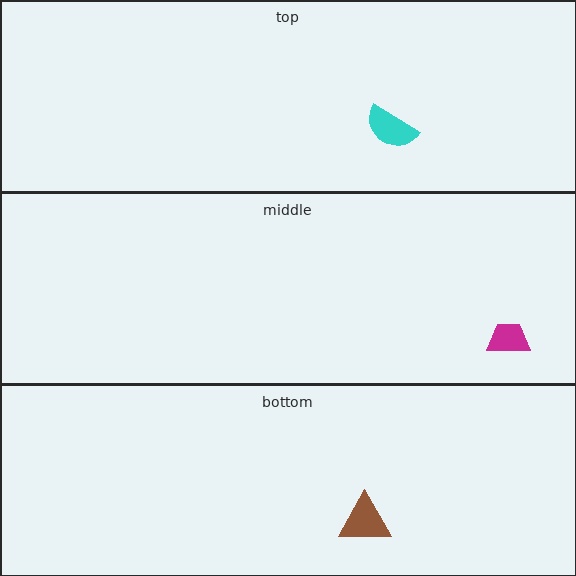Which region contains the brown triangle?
The bottom region.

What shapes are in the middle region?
The magenta trapezoid.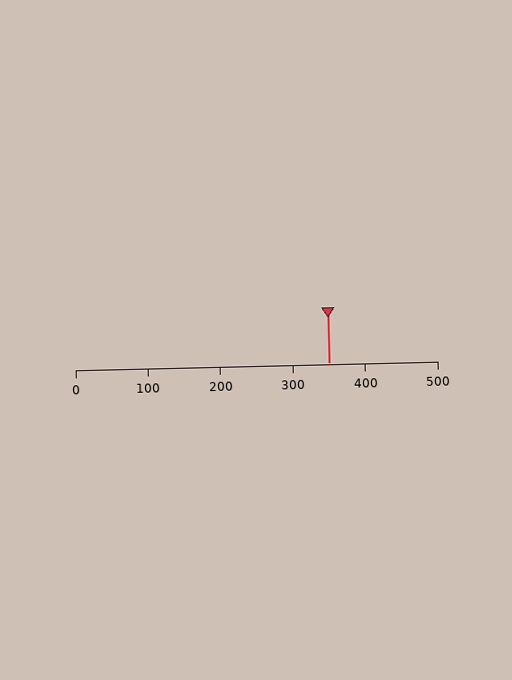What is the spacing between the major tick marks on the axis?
The major ticks are spaced 100 apart.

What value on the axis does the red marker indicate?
The marker indicates approximately 350.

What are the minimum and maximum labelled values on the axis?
The axis runs from 0 to 500.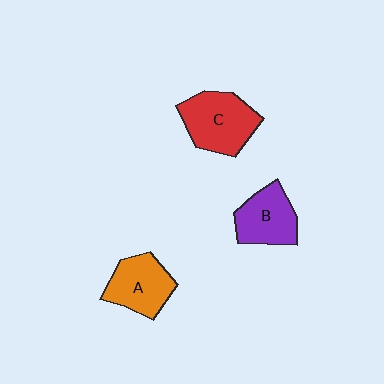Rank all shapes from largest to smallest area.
From largest to smallest: C (red), A (orange), B (purple).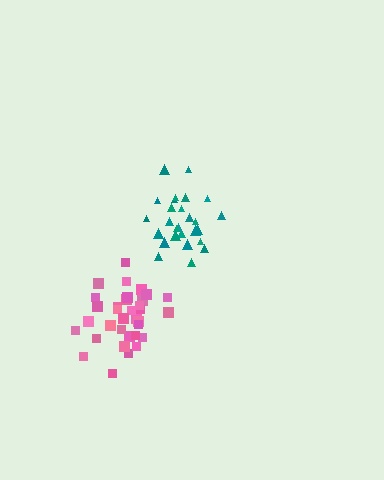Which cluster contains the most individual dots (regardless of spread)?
Pink (35).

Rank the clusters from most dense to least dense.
teal, pink.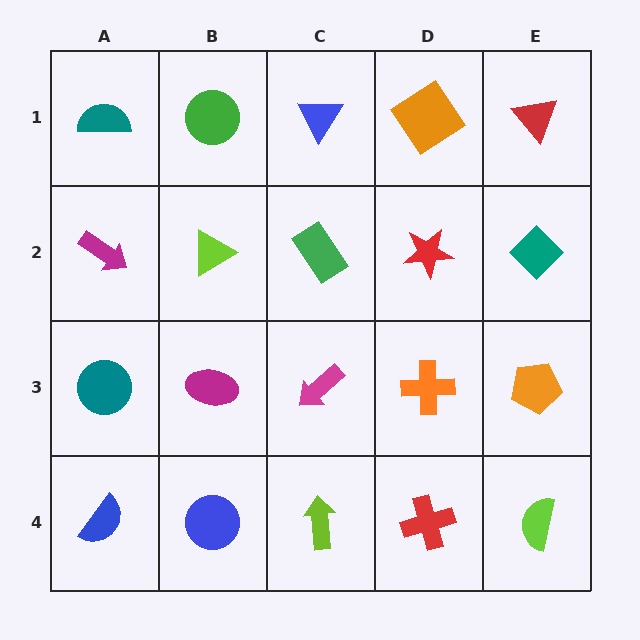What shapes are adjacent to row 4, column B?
A magenta ellipse (row 3, column B), a blue semicircle (row 4, column A), a lime arrow (row 4, column C).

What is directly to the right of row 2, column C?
A red star.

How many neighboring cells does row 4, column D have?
3.